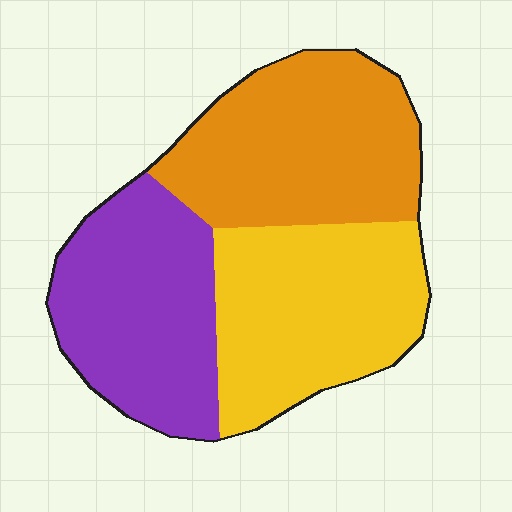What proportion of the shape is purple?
Purple covers about 30% of the shape.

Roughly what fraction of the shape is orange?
Orange covers roughly 35% of the shape.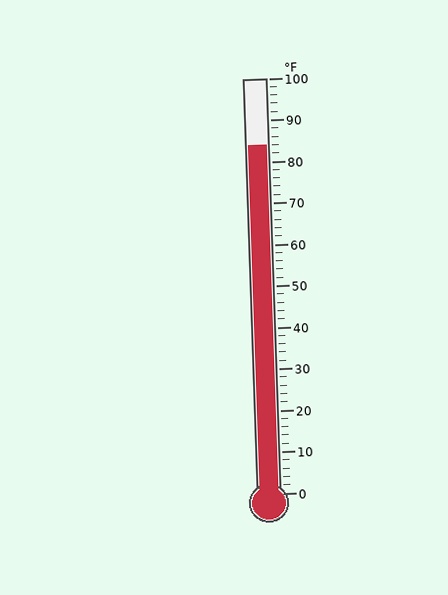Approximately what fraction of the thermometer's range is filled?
The thermometer is filled to approximately 85% of its range.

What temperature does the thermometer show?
The thermometer shows approximately 84°F.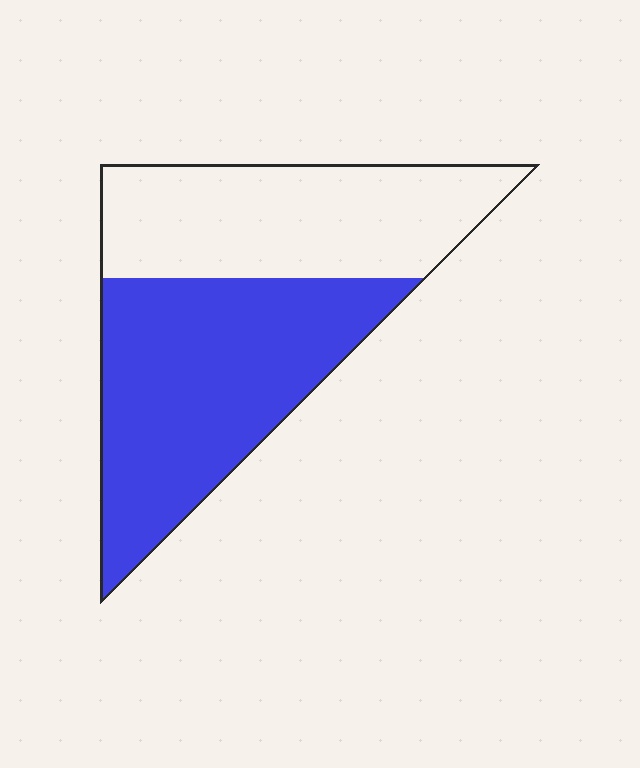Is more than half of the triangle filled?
Yes.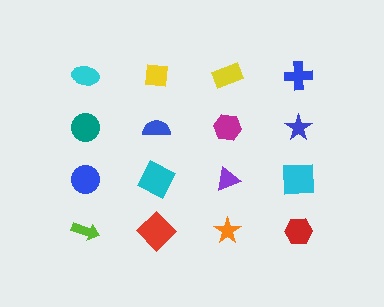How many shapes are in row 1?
4 shapes.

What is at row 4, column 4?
A red hexagon.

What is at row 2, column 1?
A teal circle.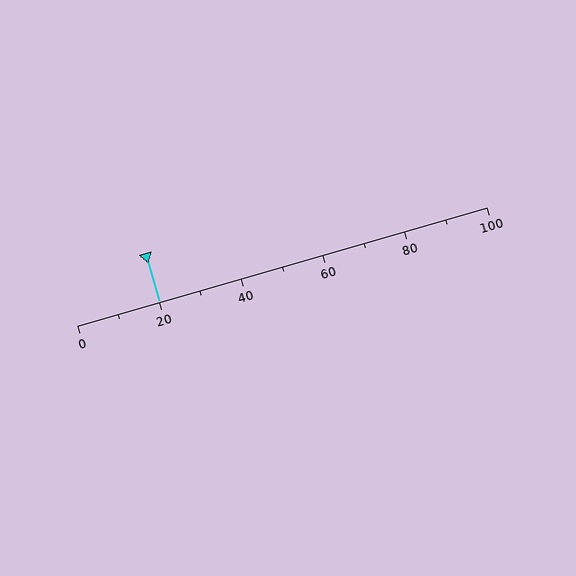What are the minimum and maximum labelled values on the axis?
The axis runs from 0 to 100.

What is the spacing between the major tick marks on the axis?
The major ticks are spaced 20 apart.